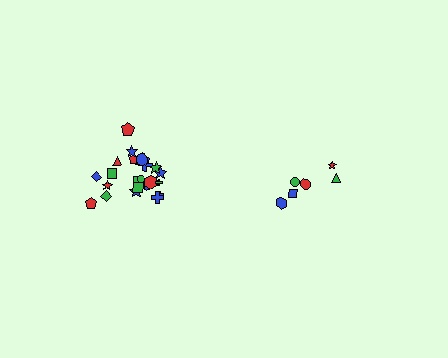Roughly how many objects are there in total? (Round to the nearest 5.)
Roughly 30 objects in total.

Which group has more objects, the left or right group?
The left group.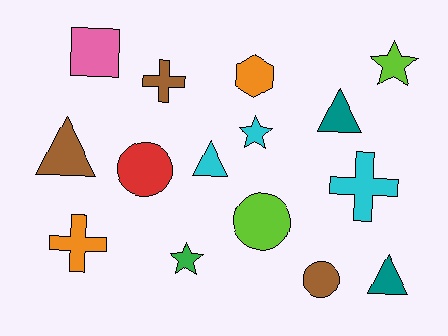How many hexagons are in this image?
There is 1 hexagon.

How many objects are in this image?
There are 15 objects.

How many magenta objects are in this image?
There are no magenta objects.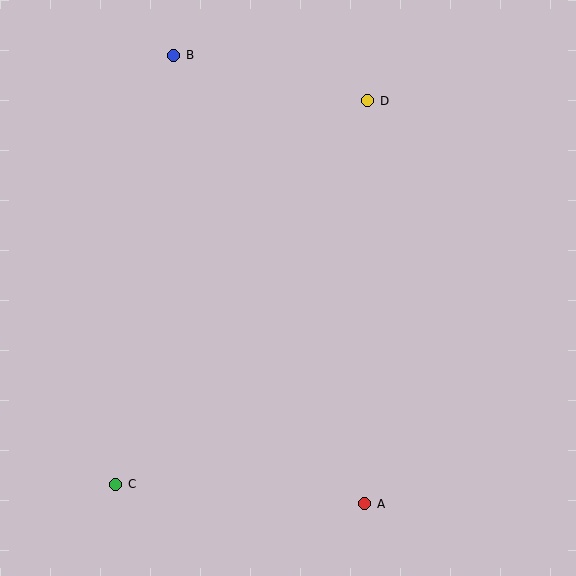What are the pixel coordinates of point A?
Point A is at (365, 504).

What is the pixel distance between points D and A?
The distance between D and A is 403 pixels.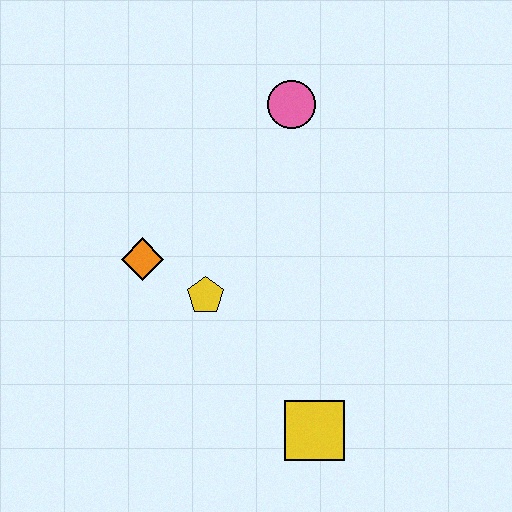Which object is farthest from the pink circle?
The yellow square is farthest from the pink circle.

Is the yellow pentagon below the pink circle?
Yes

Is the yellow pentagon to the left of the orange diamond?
No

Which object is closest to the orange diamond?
The yellow pentagon is closest to the orange diamond.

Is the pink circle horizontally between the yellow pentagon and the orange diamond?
No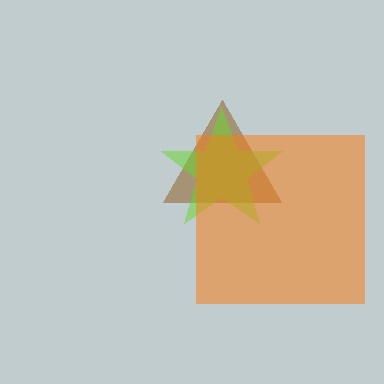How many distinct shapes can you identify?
There are 3 distinct shapes: a brown triangle, a lime star, an orange square.